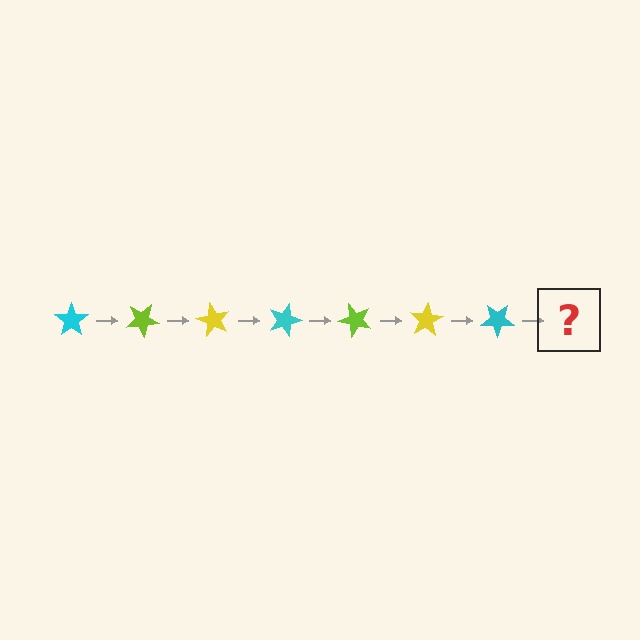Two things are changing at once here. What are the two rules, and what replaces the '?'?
The two rules are that it rotates 30 degrees each step and the color cycles through cyan, lime, and yellow. The '?' should be a lime star, rotated 210 degrees from the start.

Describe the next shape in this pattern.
It should be a lime star, rotated 210 degrees from the start.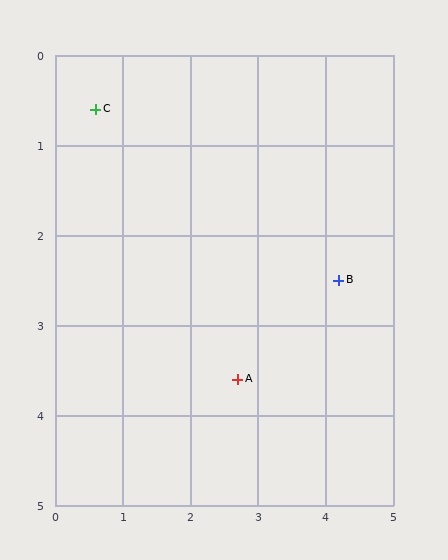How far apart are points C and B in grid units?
Points C and B are about 4.1 grid units apart.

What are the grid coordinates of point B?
Point B is at approximately (4.2, 2.5).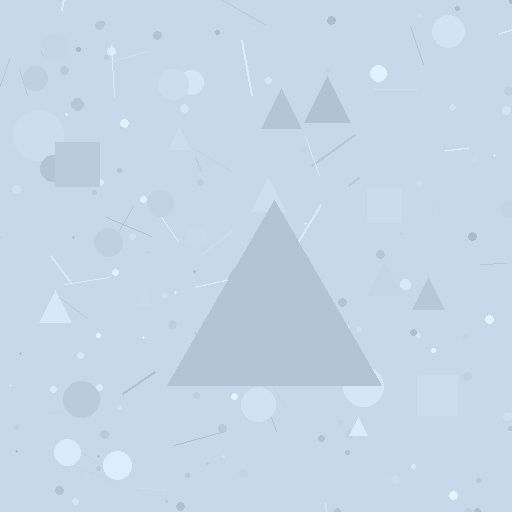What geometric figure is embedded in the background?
A triangle is embedded in the background.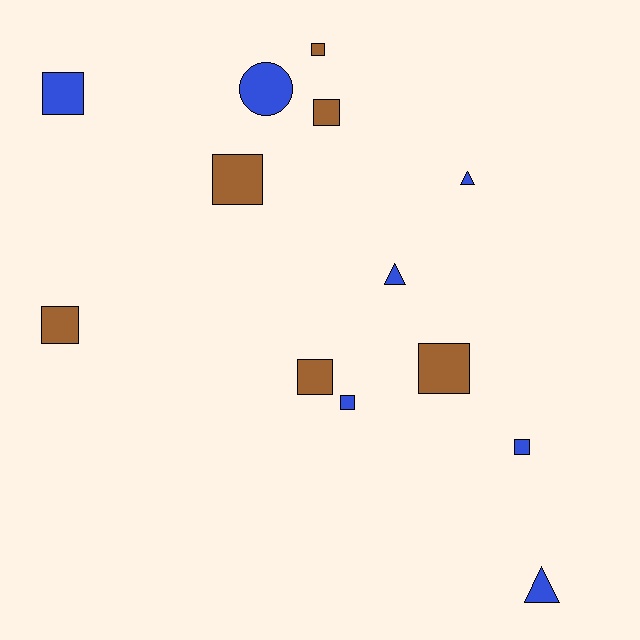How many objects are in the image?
There are 13 objects.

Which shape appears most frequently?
Square, with 9 objects.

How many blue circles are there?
There is 1 blue circle.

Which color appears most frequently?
Blue, with 7 objects.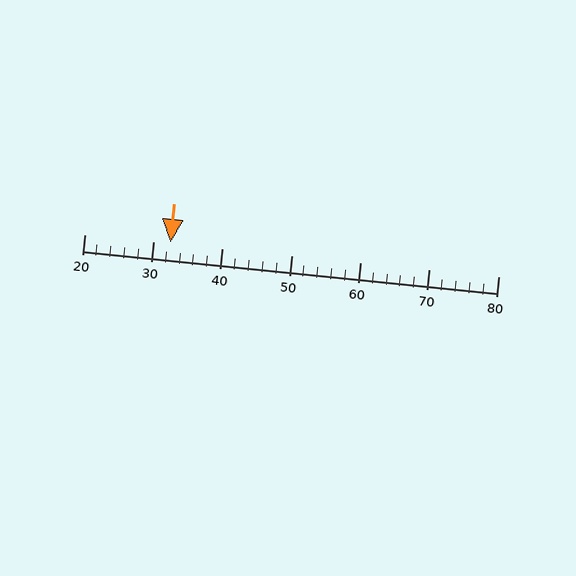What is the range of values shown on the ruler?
The ruler shows values from 20 to 80.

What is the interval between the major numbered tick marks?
The major tick marks are spaced 10 units apart.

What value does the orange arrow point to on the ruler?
The orange arrow points to approximately 32.